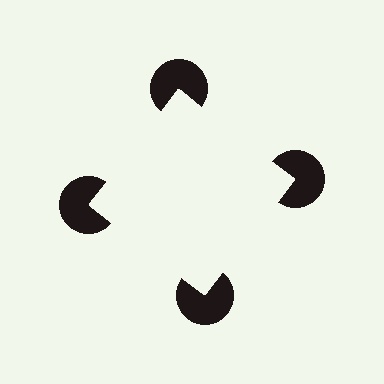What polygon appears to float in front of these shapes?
An illusory square — its edges are inferred from the aligned wedge cuts in the pac-man discs, not physically drawn.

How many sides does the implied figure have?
4 sides.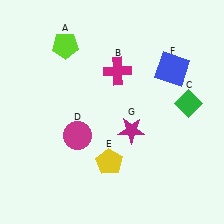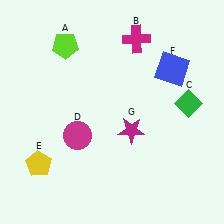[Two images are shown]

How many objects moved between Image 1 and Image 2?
2 objects moved between the two images.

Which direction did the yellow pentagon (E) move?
The yellow pentagon (E) moved left.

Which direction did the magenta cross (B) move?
The magenta cross (B) moved up.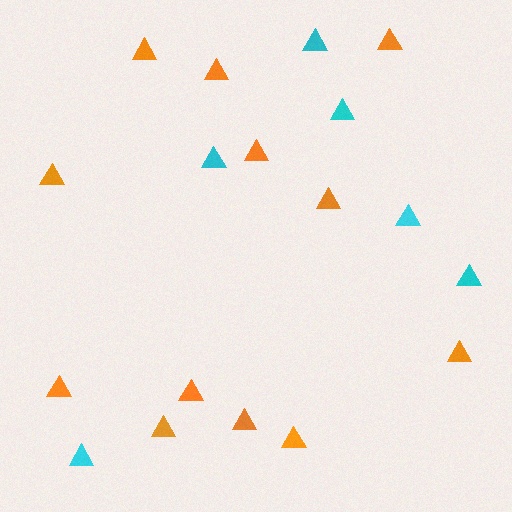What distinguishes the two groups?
There are 2 groups: one group of orange triangles (12) and one group of cyan triangles (6).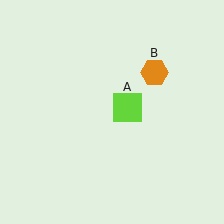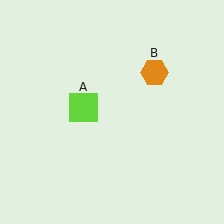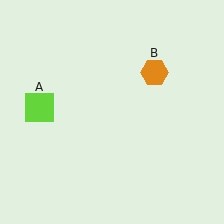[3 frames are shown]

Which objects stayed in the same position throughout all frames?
Orange hexagon (object B) remained stationary.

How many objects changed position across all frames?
1 object changed position: lime square (object A).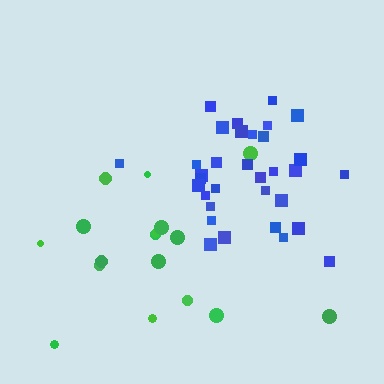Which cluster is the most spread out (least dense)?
Green.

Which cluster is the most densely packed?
Blue.